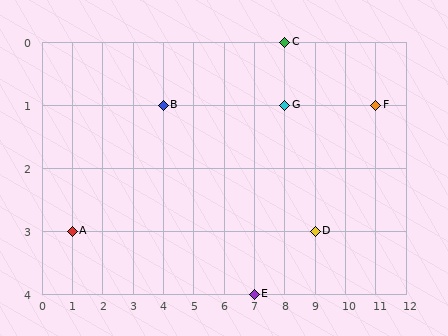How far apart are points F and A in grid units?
Points F and A are 10 columns and 2 rows apart (about 10.2 grid units diagonally).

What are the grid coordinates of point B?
Point B is at grid coordinates (4, 1).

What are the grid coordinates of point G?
Point G is at grid coordinates (8, 1).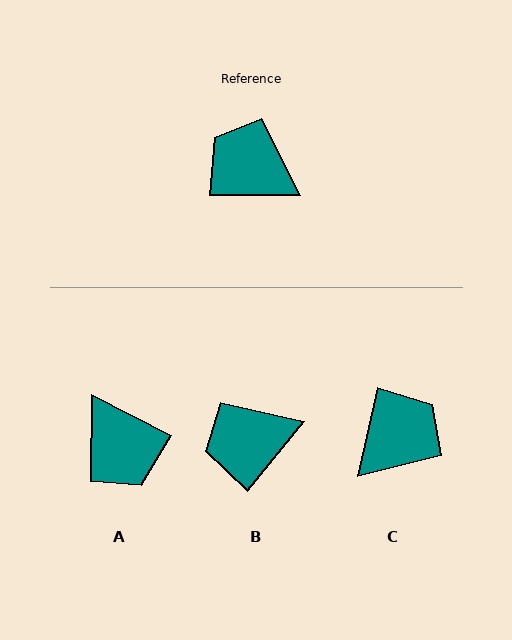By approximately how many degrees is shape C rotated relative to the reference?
Approximately 103 degrees clockwise.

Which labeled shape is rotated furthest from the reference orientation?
A, about 153 degrees away.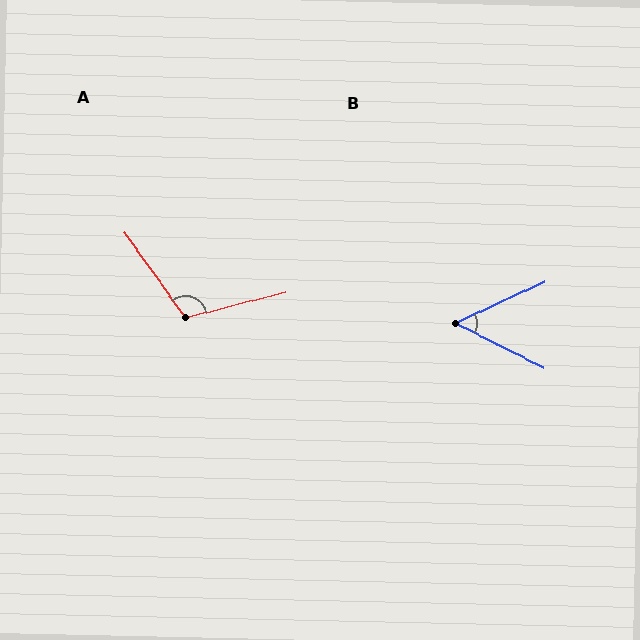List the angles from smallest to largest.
B (52°), A (111°).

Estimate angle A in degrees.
Approximately 111 degrees.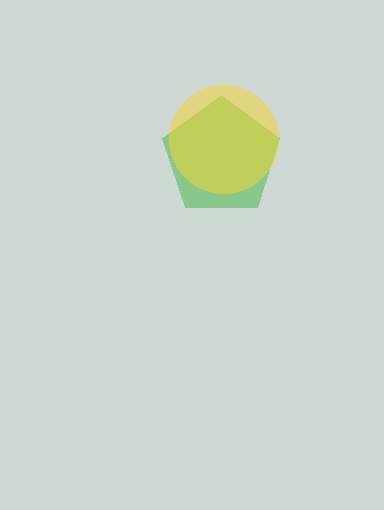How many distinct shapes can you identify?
There are 2 distinct shapes: a green pentagon, a yellow circle.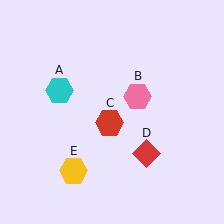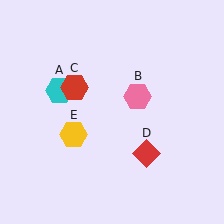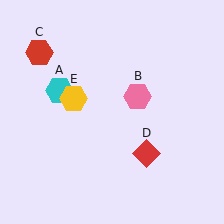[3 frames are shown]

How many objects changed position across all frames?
2 objects changed position: red hexagon (object C), yellow hexagon (object E).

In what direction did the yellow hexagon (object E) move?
The yellow hexagon (object E) moved up.